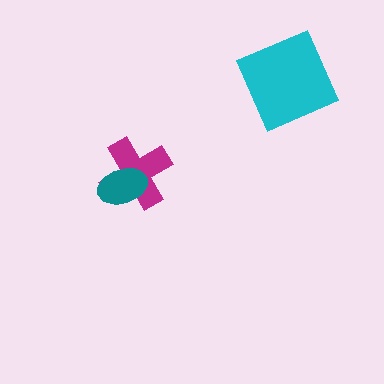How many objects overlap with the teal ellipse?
1 object overlaps with the teal ellipse.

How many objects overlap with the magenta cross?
1 object overlaps with the magenta cross.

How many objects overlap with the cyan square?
0 objects overlap with the cyan square.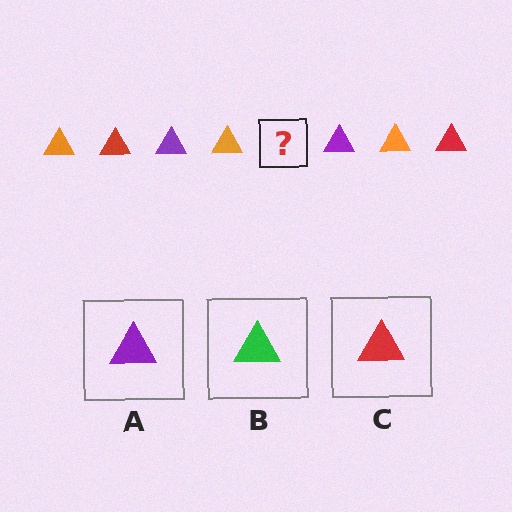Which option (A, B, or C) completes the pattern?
C.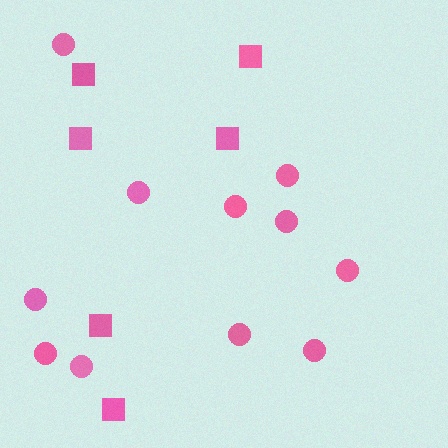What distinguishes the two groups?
There are 2 groups: one group of squares (6) and one group of circles (11).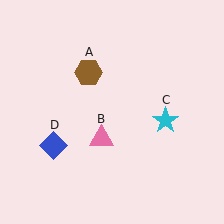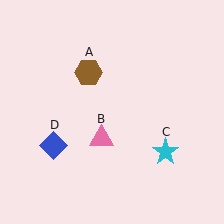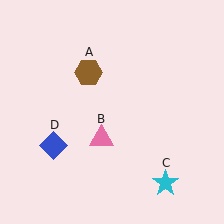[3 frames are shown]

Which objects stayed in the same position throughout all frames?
Brown hexagon (object A) and pink triangle (object B) and blue diamond (object D) remained stationary.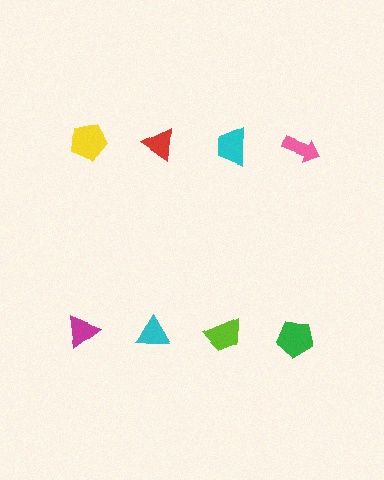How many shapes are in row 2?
4 shapes.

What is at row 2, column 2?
A cyan triangle.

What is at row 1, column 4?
A pink arrow.